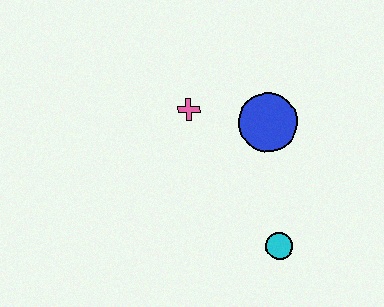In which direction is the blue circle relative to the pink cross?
The blue circle is to the right of the pink cross.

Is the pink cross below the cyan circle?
No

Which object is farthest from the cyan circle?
The pink cross is farthest from the cyan circle.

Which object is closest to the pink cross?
The blue circle is closest to the pink cross.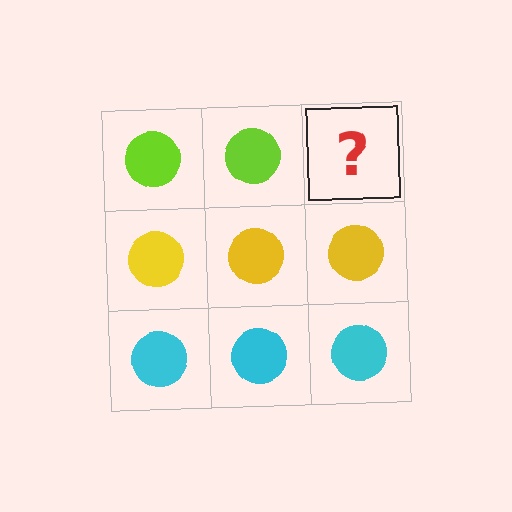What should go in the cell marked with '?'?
The missing cell should contain a lime circle.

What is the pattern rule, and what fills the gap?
The rule is that each row has a consistent color. The gap should be filled with a lime circle.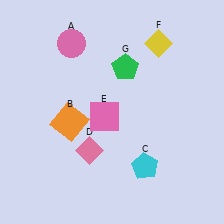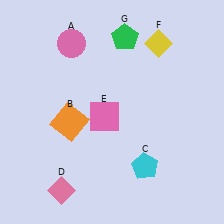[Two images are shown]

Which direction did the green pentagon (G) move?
The green pentagon (G) moved up.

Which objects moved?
The objects that moved are: the pink diamond (D), the green pentagon (G).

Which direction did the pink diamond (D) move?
The pink diamond (D) moved down.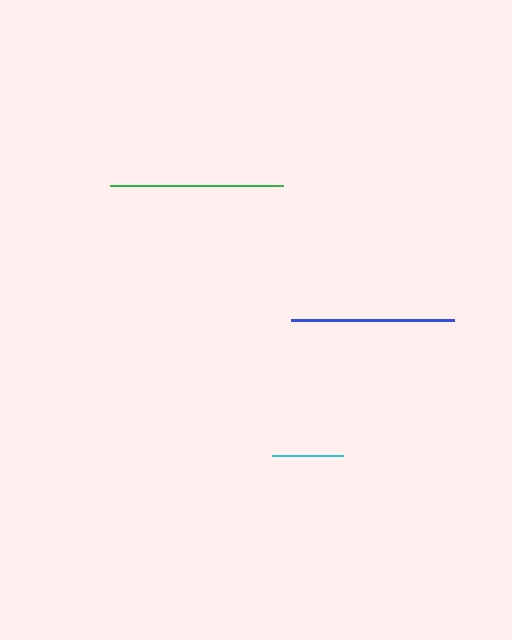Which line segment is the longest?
The green line is the longest at approximately 173 pixels.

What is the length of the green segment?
The green segment is approximately 173 pixels long.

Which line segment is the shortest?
The cyan line is the shortest at approximately 71 pixels.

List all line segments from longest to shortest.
From longest to shortest: green, blue, cyan.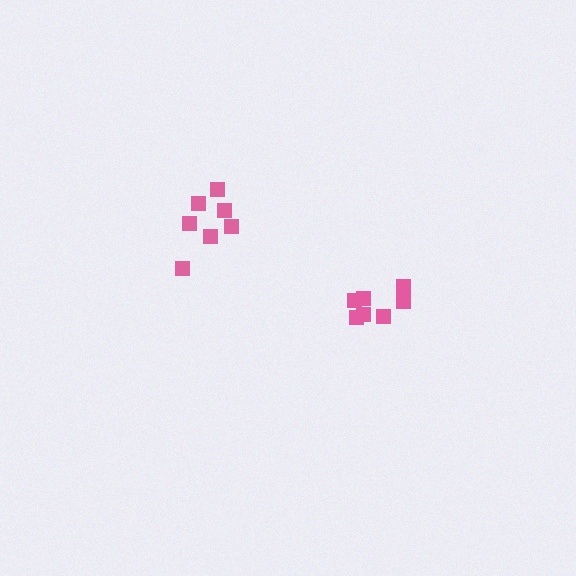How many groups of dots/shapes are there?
There are 2 groups.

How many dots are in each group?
Group 1: 7 dots, Group 2: 7 dots (14 total).